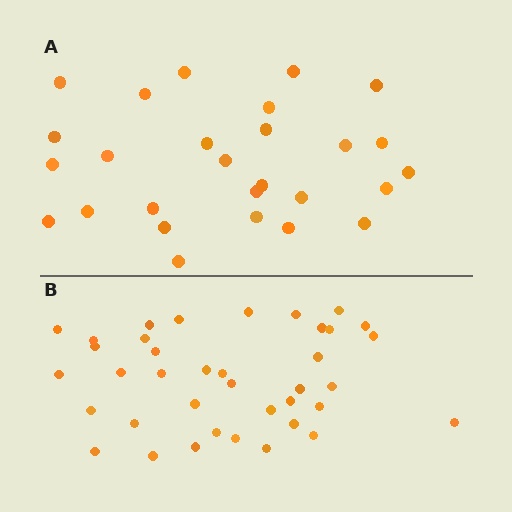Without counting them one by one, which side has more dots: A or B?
Region B (the bottom region) has more dots.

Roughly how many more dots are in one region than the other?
Region B has roughly 12 or so more dots than region A.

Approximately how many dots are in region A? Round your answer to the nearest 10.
About 30 dots. (The exact count is 27, which rounds to 30.)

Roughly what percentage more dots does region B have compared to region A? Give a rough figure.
About 40% more.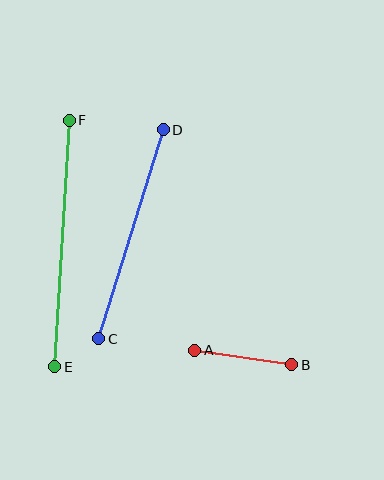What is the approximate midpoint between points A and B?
The midpoint is at approximately (243, 357) pixels.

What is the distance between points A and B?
The distance is approximately 98 pixels.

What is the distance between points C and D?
The distance is approximately 219 pixels.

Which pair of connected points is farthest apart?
Points E and F are farthest apart.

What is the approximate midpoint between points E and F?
The midpoint is at approximately (62, 244) pixels.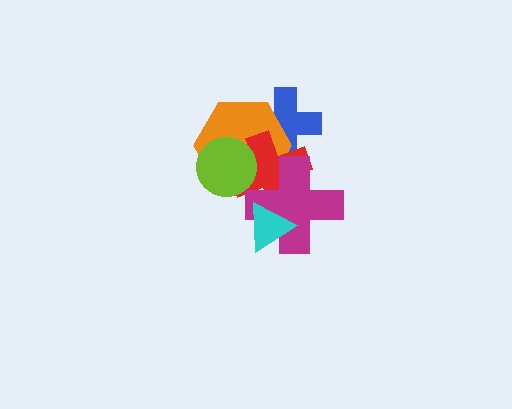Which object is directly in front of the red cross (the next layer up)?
The magenta cross is directly in front of the red cross.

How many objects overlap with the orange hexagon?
4 objects overlap with the orange hexagon.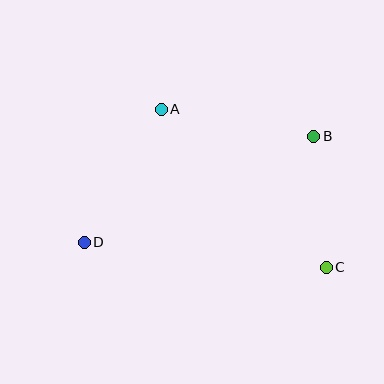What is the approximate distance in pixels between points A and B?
The distance between A and B is approximately 155 pixels.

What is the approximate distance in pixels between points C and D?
The distance between C and D is approximately 243 pixels.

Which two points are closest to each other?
Points B and C are closest to each other.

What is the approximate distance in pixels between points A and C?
The distance between A and C is approximately 228 pixels.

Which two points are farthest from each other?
Points B and D are farthest from each other.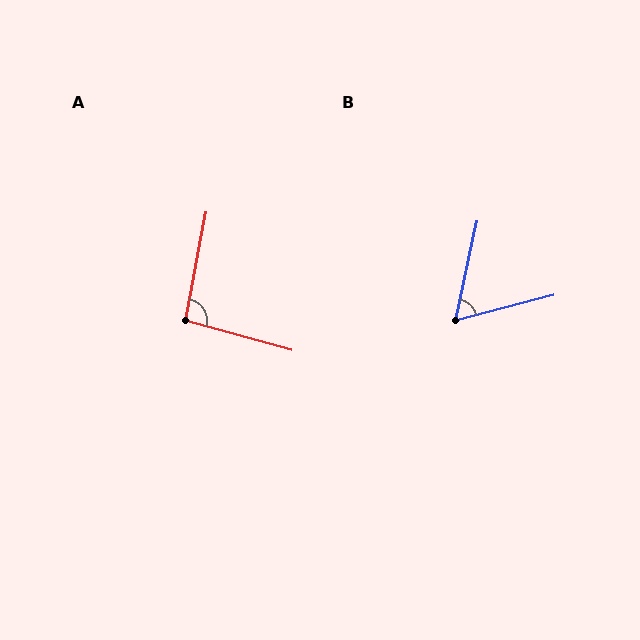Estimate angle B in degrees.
Approximately 64 degrees.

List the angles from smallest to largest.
B (64°), A (95°).